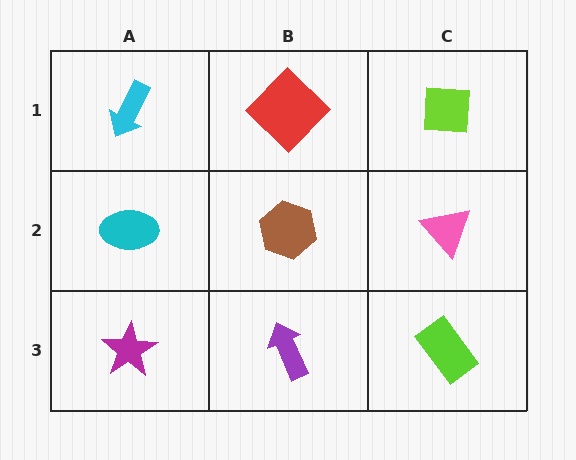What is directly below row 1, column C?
A pink triangle.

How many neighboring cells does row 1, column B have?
3.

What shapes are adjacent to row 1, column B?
A brown hexagon (row 2, column B), a cyan arrow (row 1, column A), a lime square (row 1, column C).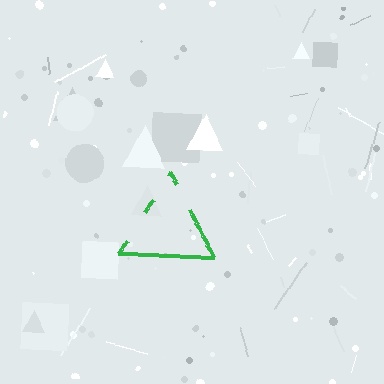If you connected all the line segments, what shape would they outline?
They would outline a triangle.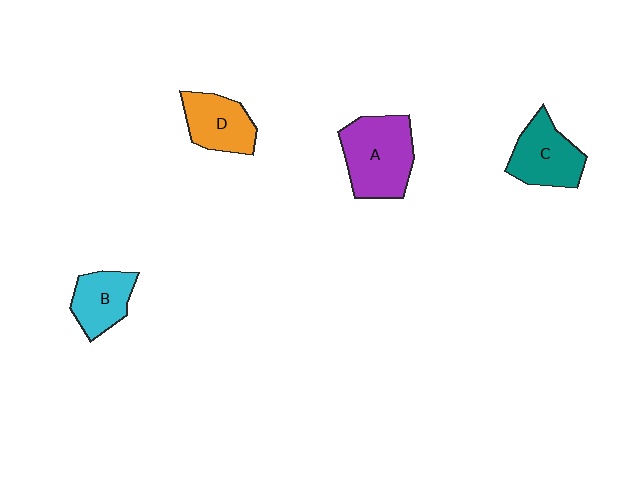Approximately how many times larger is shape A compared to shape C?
Approximately 1.3 times.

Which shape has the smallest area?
Shape B (cyan).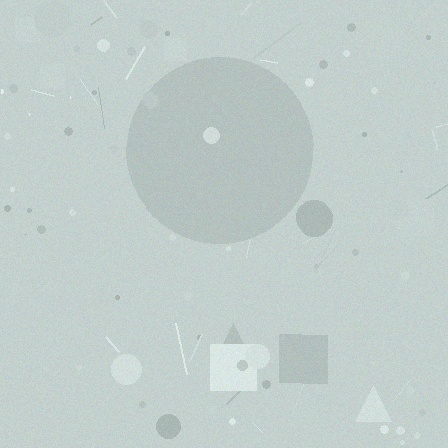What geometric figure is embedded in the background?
A circle is embedded in the background.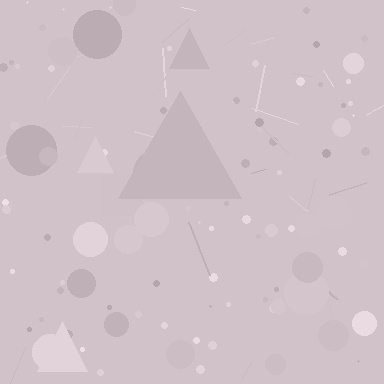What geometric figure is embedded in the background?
A triangle is embedded in the background.